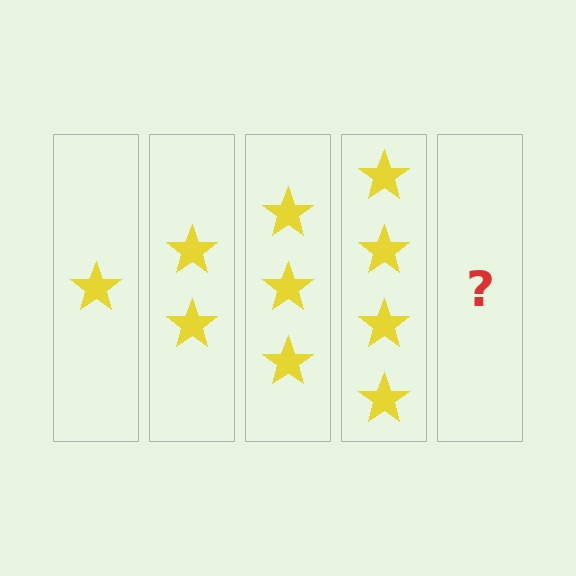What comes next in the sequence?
The next element should be 5 stars.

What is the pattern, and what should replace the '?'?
The pattern is that each step adds one more star. The '?' should be 5 stars.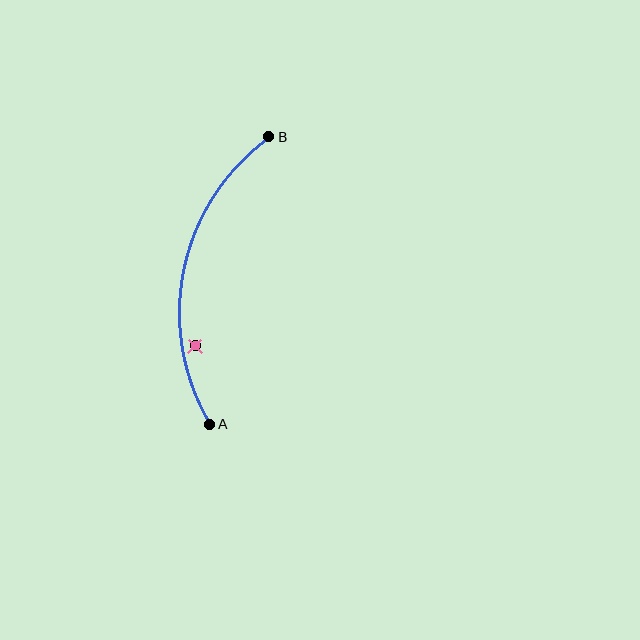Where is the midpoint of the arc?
The arc midpoint is the point on the curve farthest from the straight line joining A and B. It sits to the left of that line.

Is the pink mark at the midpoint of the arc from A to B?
No — the pink mark does not lie on the arc at all. It sits slightly inside the curve.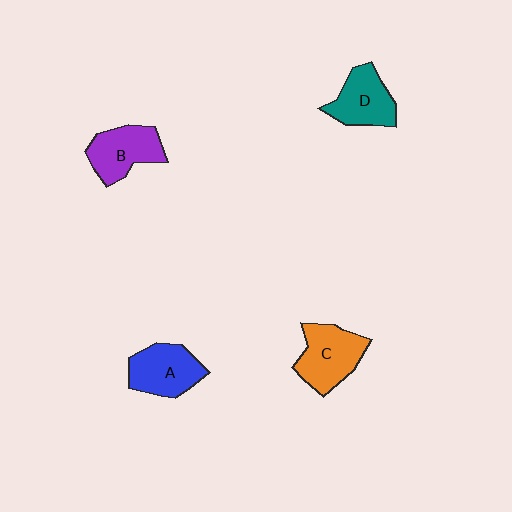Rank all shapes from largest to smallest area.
From largest to smallest: C (orange), A (blue), B (purple), D (teal).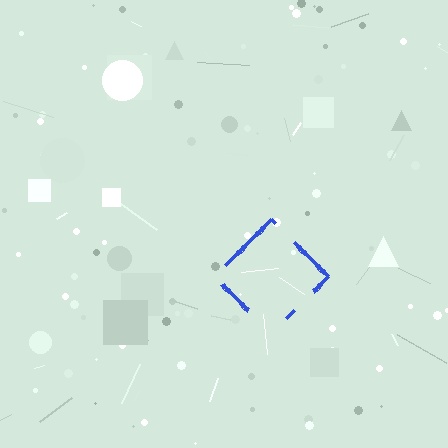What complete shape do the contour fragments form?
The contour fragments form a diamond.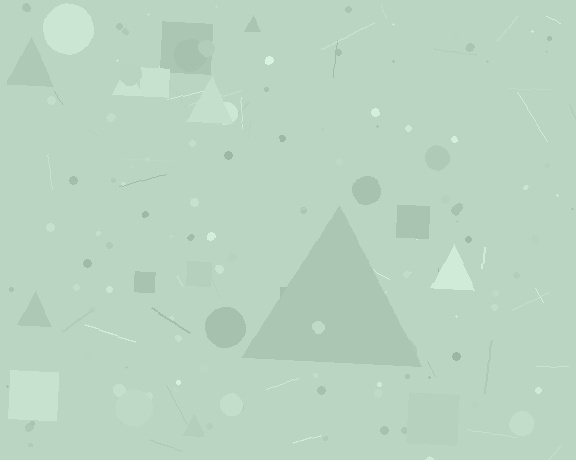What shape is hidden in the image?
A triangle is hidden in the image.